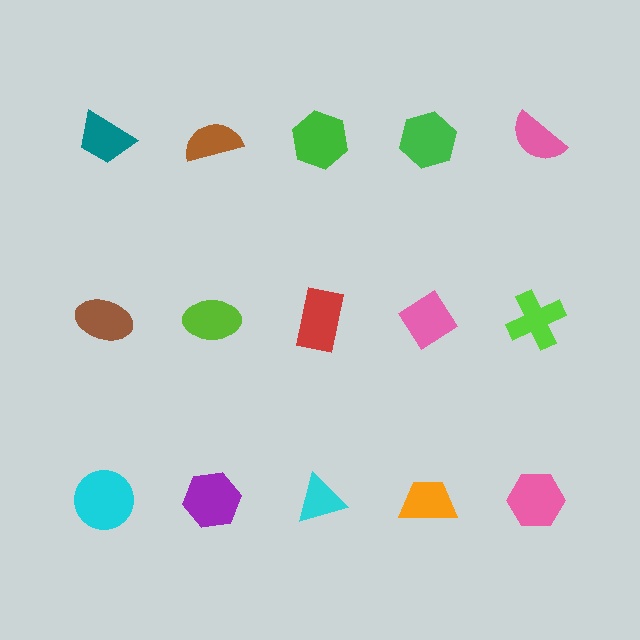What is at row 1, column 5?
A pink semicircle.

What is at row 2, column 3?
A red rectangle.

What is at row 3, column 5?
A pink hexagon.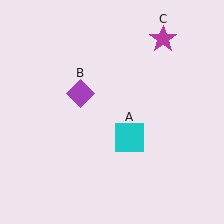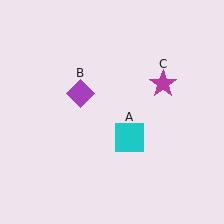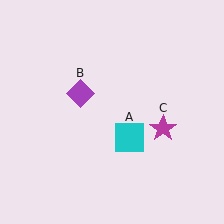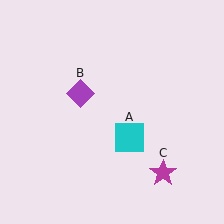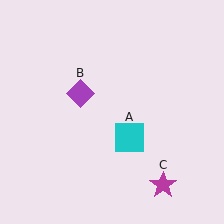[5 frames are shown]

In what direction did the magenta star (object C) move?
The magenta star (object C) moved down.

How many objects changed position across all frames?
1 object changed position: magenta star (object C).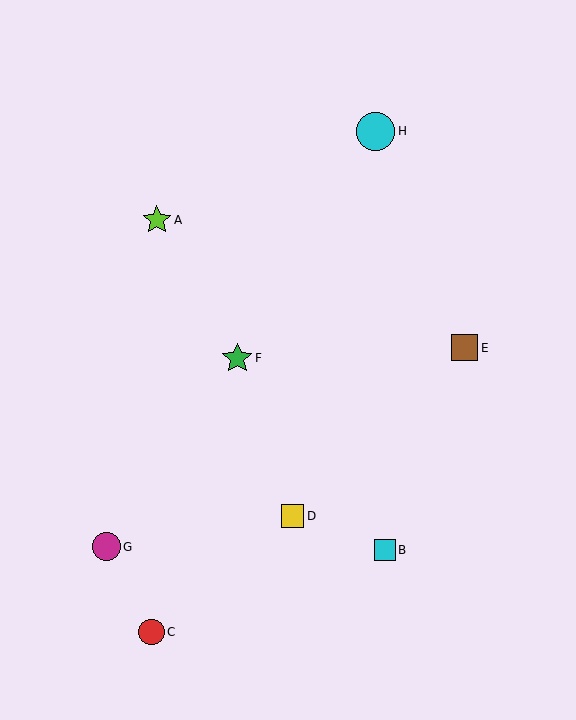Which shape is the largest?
The cyan circle (labeled H) is the largest.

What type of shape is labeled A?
Shape A is a lime star.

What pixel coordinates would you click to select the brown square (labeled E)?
Click at (464, 348) to select the brown square E.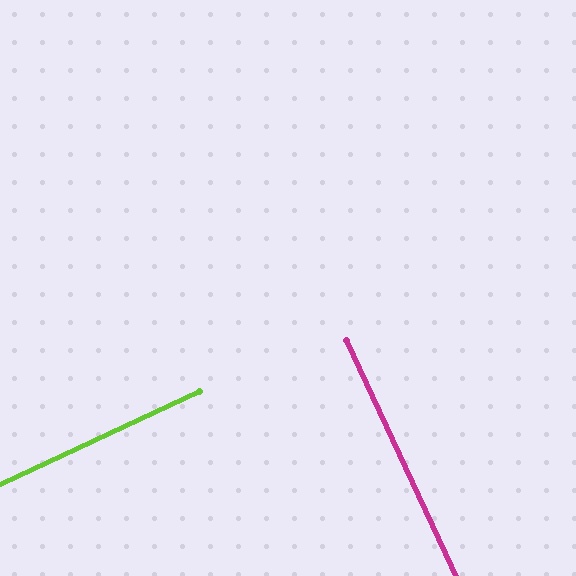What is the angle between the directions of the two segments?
Approximately 90 degrees.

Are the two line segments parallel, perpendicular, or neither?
Perpendicular — they meet at approximately 90°.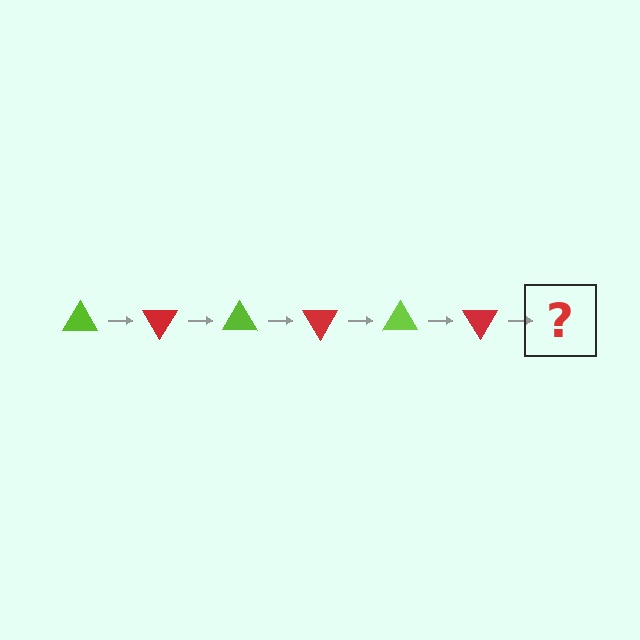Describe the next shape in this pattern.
It should be a lime triangle, rotated 360 degrees from the start.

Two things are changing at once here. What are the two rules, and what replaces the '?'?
The two rules are that it rotates 60 degrees each step and the color cycles through lime and red. The '?' should be a lime triangle, rotated 360 degrees from the start.